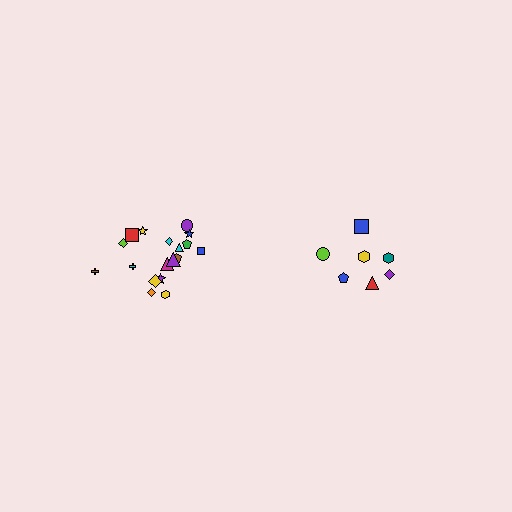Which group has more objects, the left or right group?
The left group.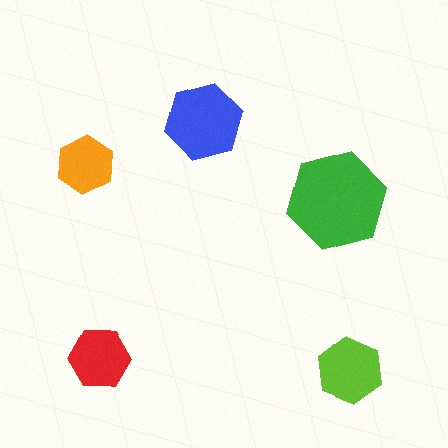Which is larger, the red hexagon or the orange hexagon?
The red one.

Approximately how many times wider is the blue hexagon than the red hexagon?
About 1.5 times wider.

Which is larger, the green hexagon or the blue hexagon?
The green one.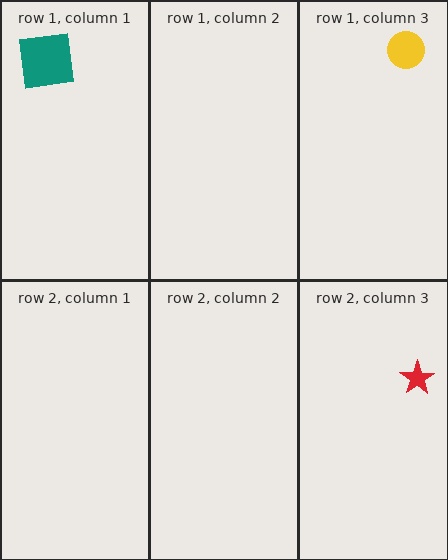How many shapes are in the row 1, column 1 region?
1.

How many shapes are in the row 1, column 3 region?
1.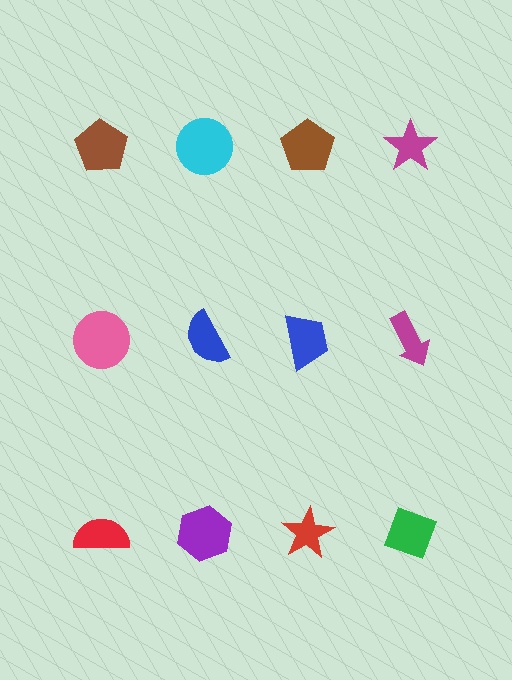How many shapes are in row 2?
4 shapes.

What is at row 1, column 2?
A cyan circle.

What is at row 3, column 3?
A red star.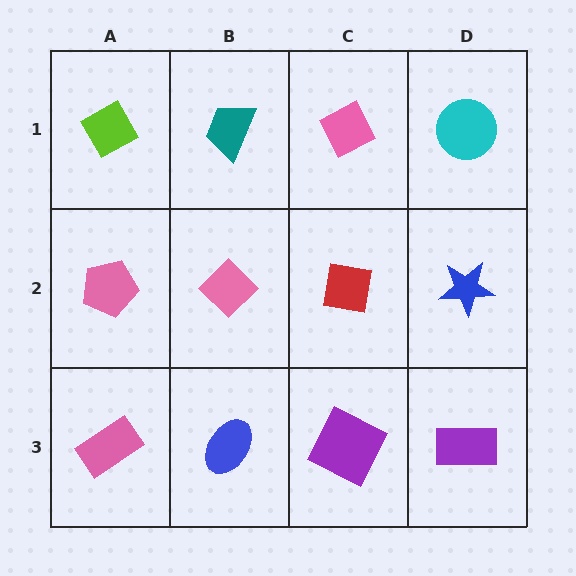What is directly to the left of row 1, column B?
A lime diamond.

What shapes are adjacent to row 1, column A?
A pink pentagon (row 2, column A), a teal trapezoid (row 1, column B).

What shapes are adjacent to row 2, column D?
A cyan circle (row 1, column D), a purple rectangle (row 3, column D), a red square (row 2, column C).